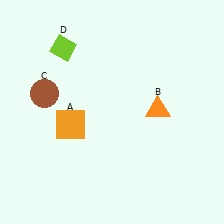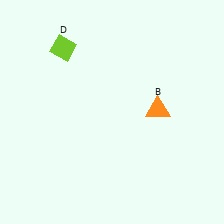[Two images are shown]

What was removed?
The orange square (A), the brown circle (C) were removed in Image 2.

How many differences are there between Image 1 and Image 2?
There are 2 differences between the two images.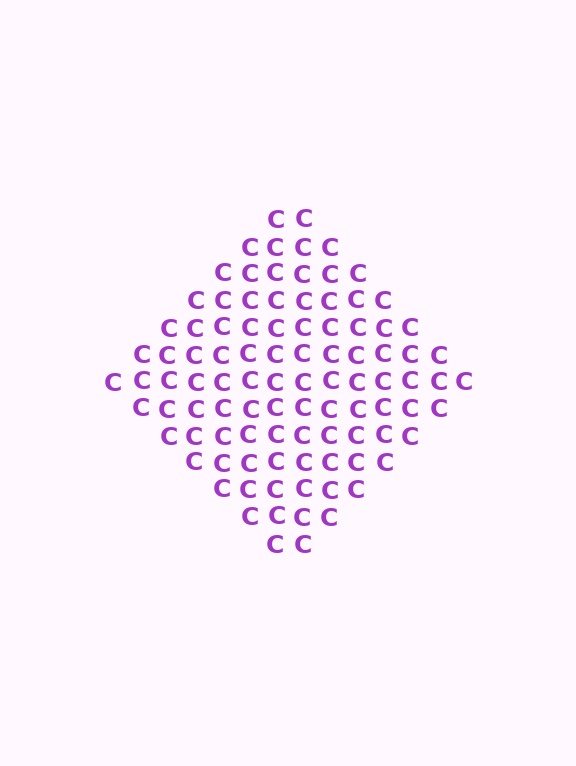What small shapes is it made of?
It is made of small letter C's.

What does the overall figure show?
The overall figure shows a diamond.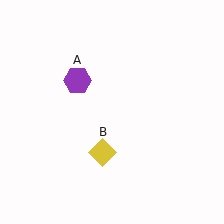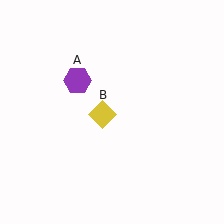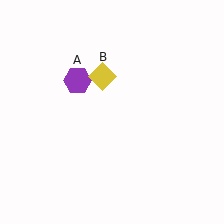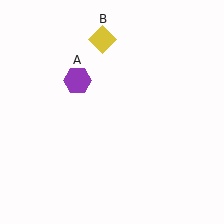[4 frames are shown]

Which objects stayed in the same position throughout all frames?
Purple hexagon (object A) remained stationary.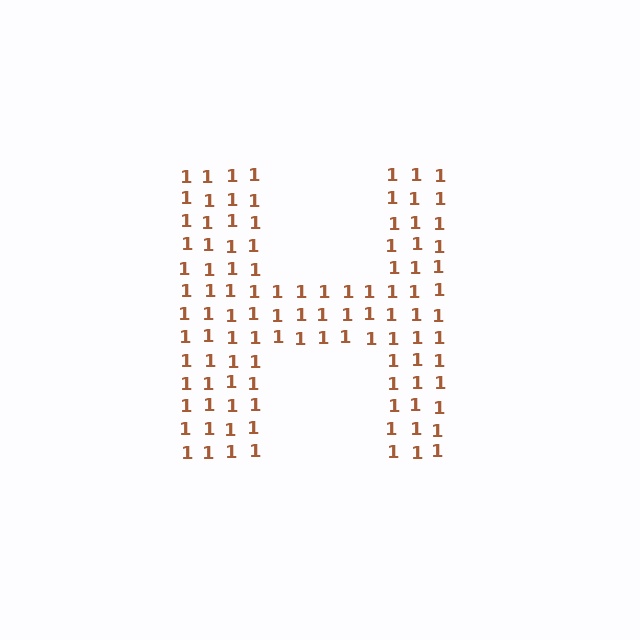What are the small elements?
The small elements are digit 1's.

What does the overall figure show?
The overall figure shows the letter H.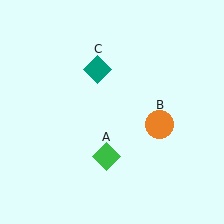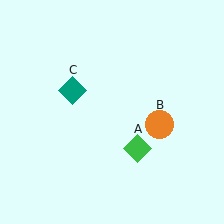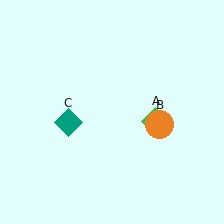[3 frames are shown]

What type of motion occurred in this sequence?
The green diamond (object A), teal diamond (object C) rotated counterclockwise around the center of the scene.